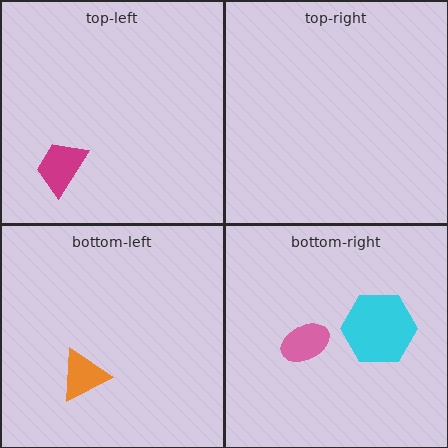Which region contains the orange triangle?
The bottom-left region.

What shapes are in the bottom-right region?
The pink ellipse, the cyan hexagon.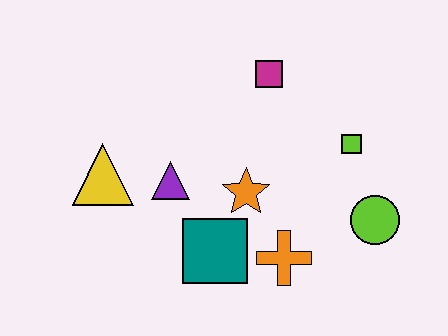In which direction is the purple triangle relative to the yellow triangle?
The purple triangle is to the right of the yellow triangle.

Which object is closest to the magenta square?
The lime square is closest to the magenta square.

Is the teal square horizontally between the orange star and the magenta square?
No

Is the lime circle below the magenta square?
Yes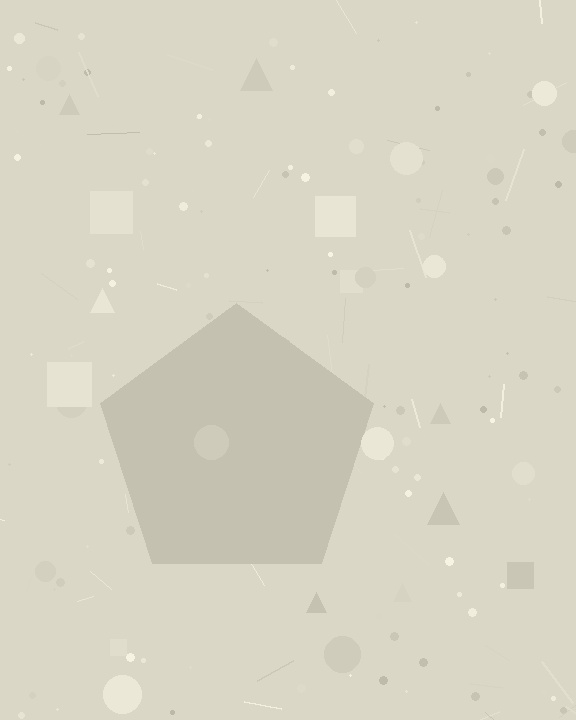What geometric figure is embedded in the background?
A pentagon is embedded in the background.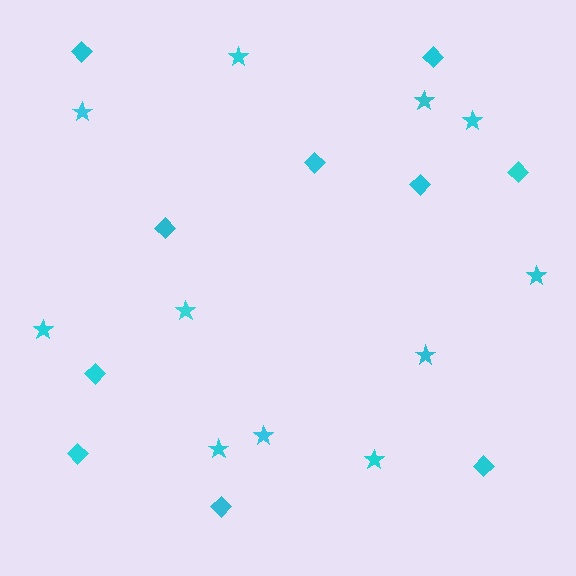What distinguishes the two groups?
There are 2 groups: one group of stars (11) and one group of diamonds (10).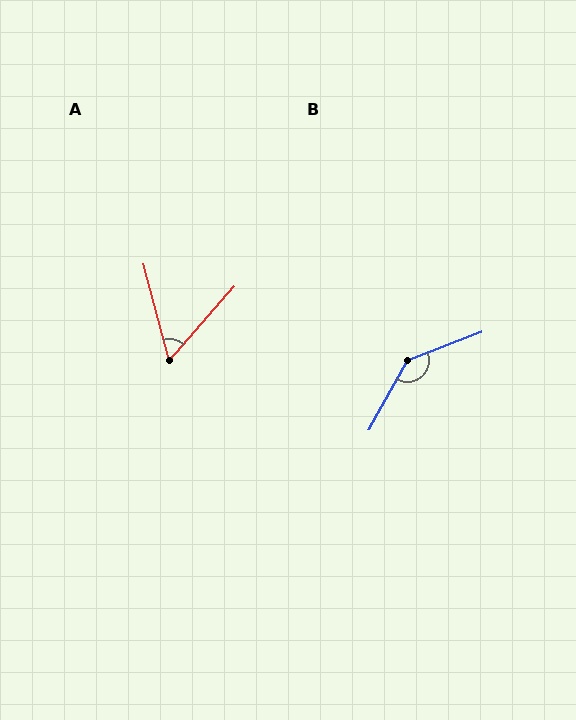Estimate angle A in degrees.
Approximately 57 degrees.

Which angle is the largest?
B, at approximately 140 degrees.